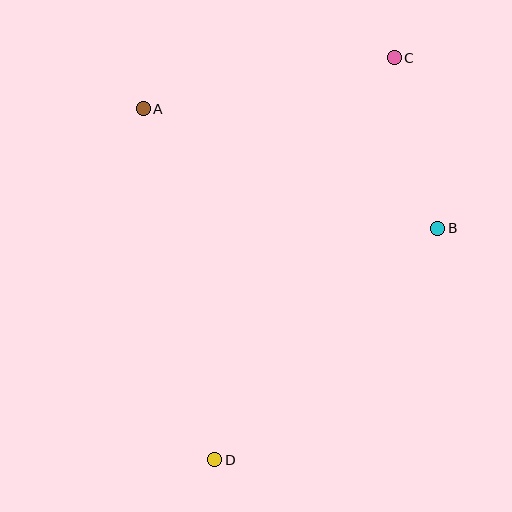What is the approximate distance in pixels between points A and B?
The distance between A and B is approximately 318 pixels.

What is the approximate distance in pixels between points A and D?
The distance between A and D is approximately 358 pixels.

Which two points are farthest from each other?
Points C and D are farthest from each other.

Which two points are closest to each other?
Points B and C are closest to each other.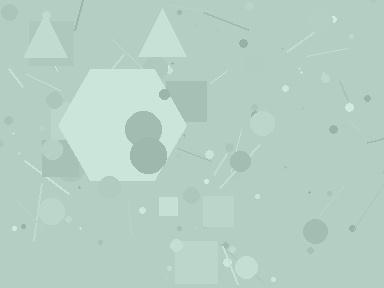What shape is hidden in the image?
A hexagon is hidden in the image.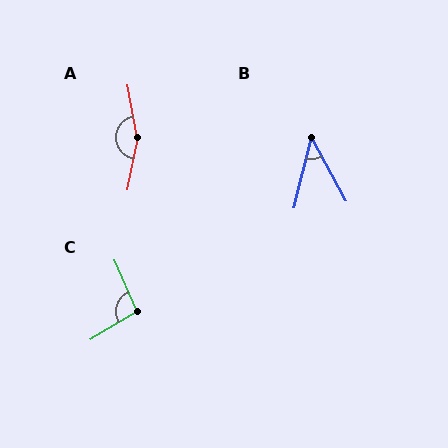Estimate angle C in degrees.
Approximately 97 degrees.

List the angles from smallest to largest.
B (43°), C (97°), A (158°).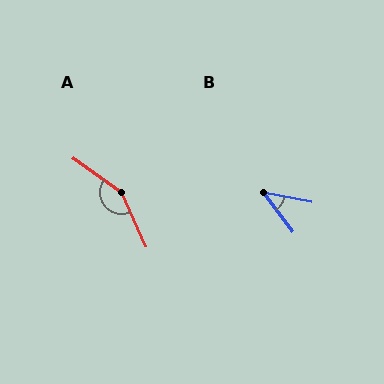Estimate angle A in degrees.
Approximately 151 degrees.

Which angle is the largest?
A, at approximately 151 degrees.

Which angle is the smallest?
B, at approximately 42 degrees.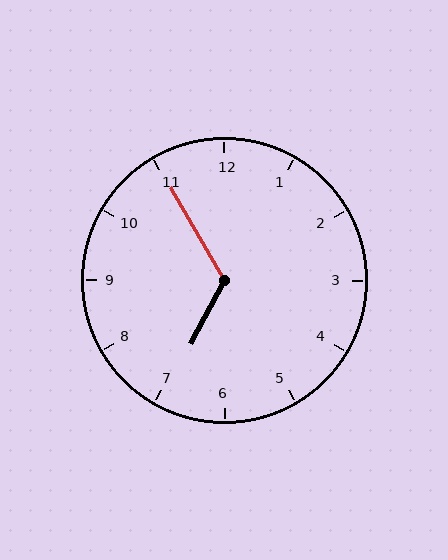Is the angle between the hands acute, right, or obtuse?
It is obtuse.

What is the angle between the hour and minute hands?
Approximately 122 degrees.